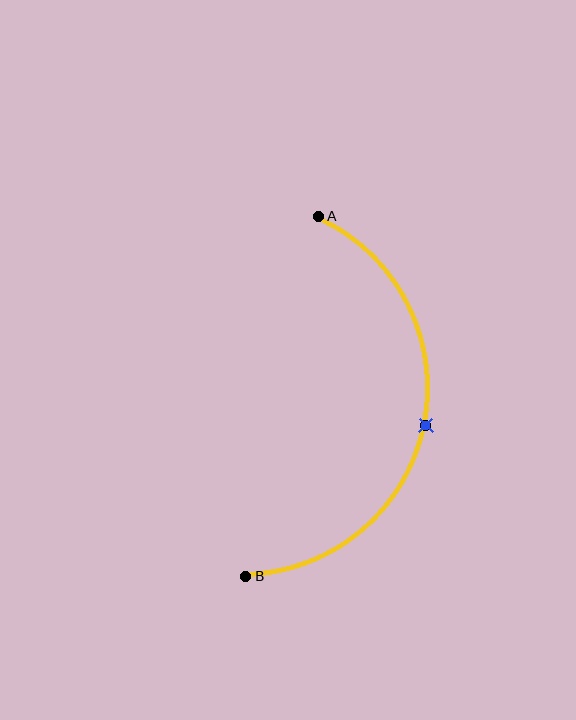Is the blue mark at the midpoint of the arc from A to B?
Yes. The blue mark lies on the arc at equal arc-length from both A and B — it is the arc midpoint.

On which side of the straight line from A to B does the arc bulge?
The arc bulges to the right of the straight line connecting A and B.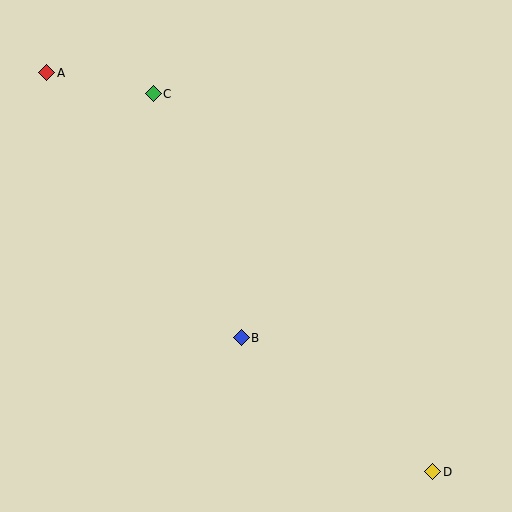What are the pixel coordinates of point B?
Point B is at (241, 338).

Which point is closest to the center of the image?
Point B at (241, 338) is closest to the center.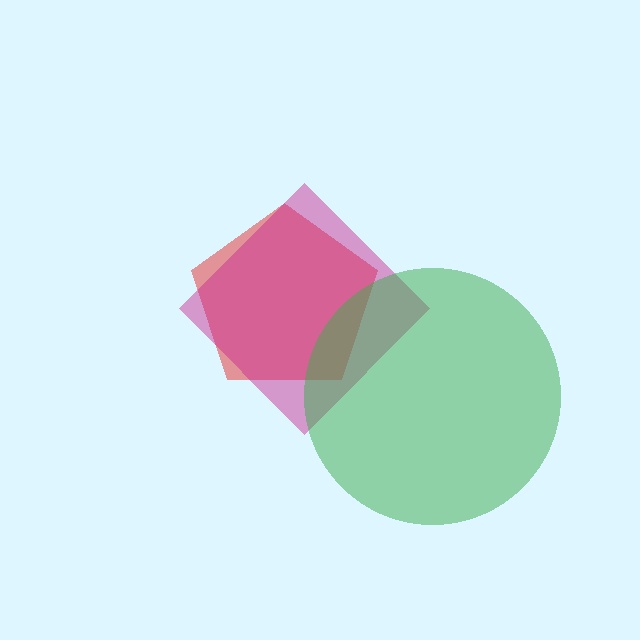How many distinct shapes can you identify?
There are 3 distinct shapes: a red pentagon, a magenta diamond, a green circle.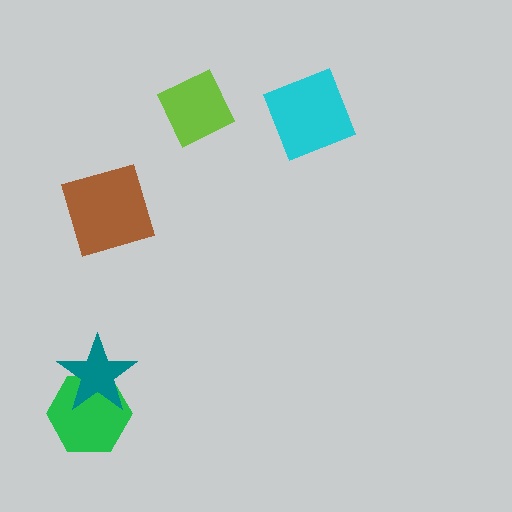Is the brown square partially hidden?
No, no other shape covers it.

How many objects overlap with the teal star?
1 object overlaps with the teal star.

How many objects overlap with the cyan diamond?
0 objects overlap with the cyan diamond.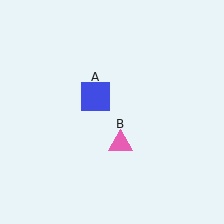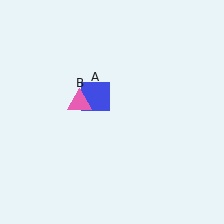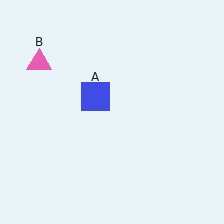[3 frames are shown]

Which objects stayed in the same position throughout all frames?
Blue square (object A) remained stationary.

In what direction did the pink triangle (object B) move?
The pink triangle (object B) moved up and to the left.